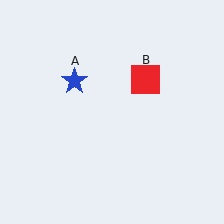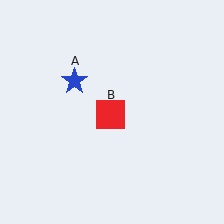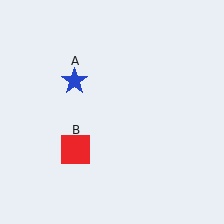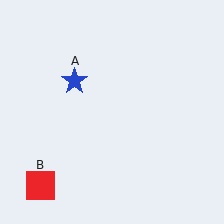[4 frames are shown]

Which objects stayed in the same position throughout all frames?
Blue star (object A) remained stationary.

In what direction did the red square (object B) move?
The red square (object B) moved down and to the left.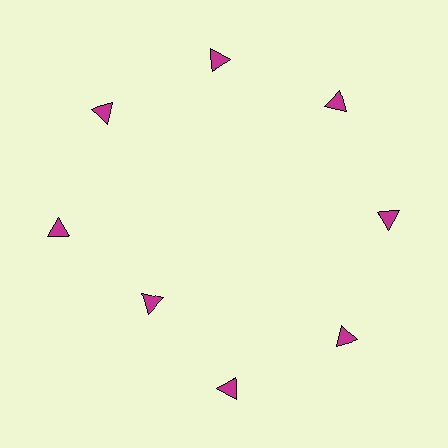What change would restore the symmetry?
The symmetry would be restored by moving it outward, back onto the ring so that all 8 triangles sit at equal angles and equal distance from the center.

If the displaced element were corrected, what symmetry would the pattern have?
It would have 8-fold rotational symmetry — the pattern would map onto itself every 45 degrees.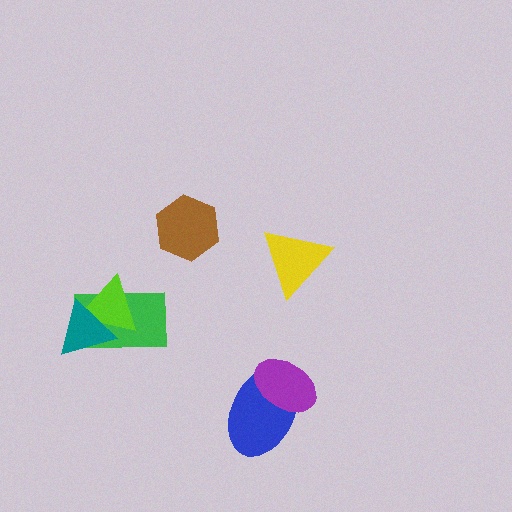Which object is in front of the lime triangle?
The teal triangle is in front of the lime triangle.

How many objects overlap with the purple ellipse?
1 object overlaps with the purple ellipse.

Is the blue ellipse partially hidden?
Yes, it is partially covered by another shape.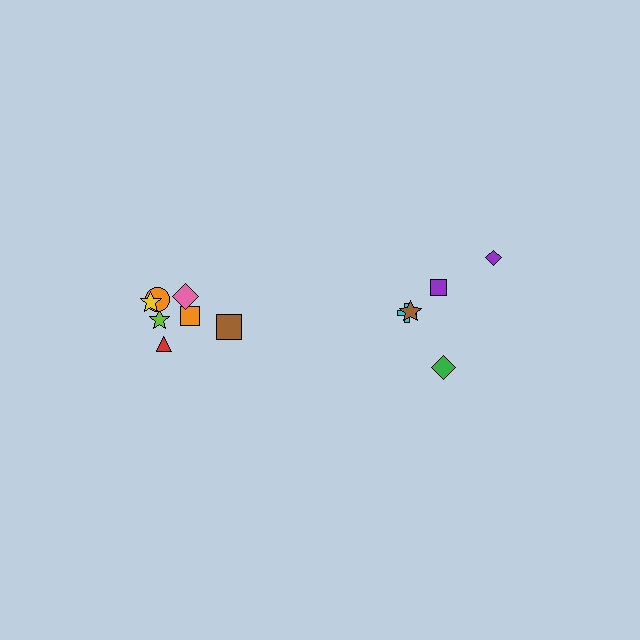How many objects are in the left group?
There are 7 objects.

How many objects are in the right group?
There are 5 objects.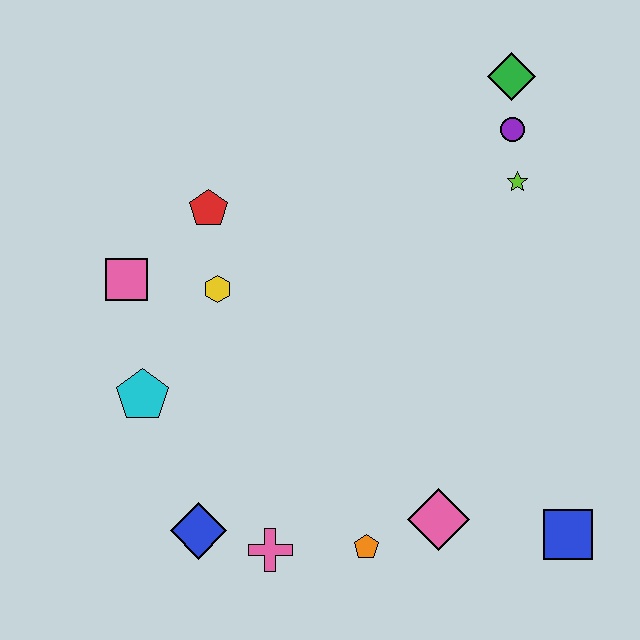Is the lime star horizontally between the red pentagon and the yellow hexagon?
No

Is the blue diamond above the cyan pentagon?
No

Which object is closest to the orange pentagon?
The pink diamond is closest to the orange pentagon.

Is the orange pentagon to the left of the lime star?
Yes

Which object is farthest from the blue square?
The pink square is farthest from the blue square.